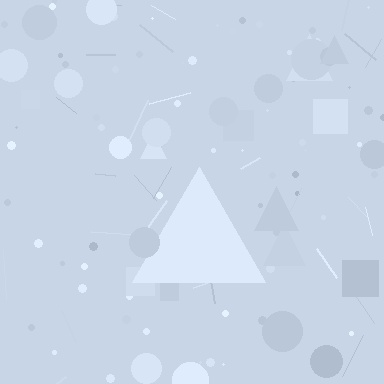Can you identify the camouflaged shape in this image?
The camouflaged shape is a triangle.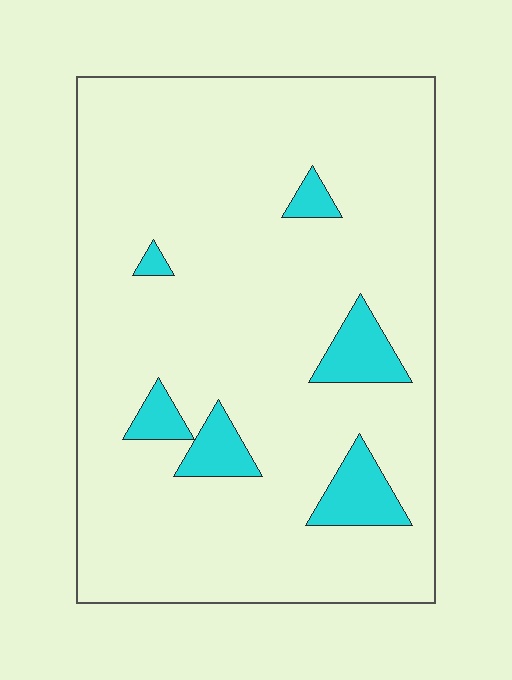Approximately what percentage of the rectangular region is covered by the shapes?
Approximately 10%.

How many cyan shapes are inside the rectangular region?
6.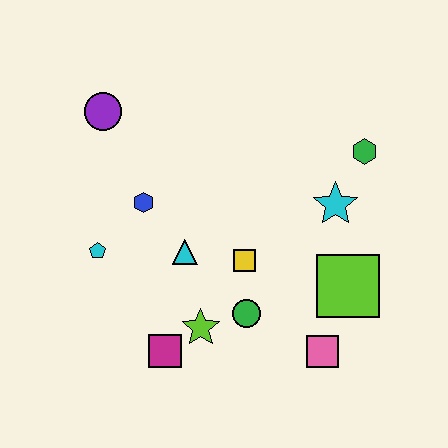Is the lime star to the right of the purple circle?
Yes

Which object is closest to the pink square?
The lime square is closest to the pink square.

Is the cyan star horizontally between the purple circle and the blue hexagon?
No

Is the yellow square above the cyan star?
No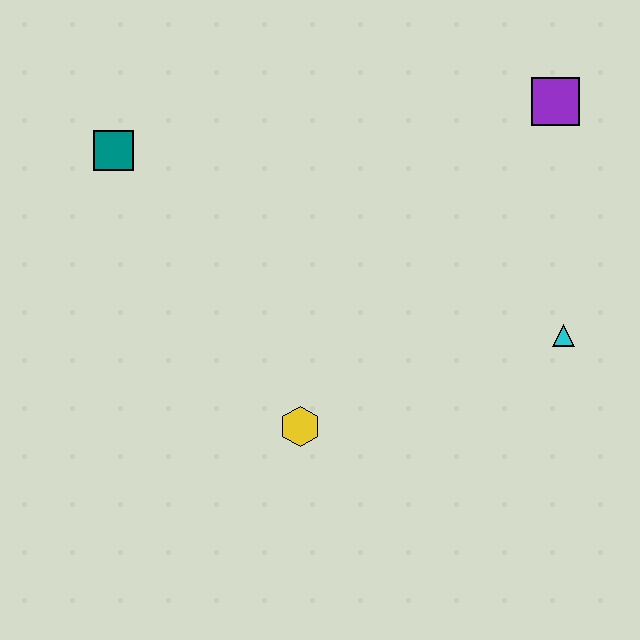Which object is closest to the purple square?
The cyan triangle is closest to the purple square.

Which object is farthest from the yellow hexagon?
The purple square is farthest from the yellow hexagon.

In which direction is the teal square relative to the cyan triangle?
The teal square is to the left of the cyan triangle.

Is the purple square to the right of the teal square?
Yes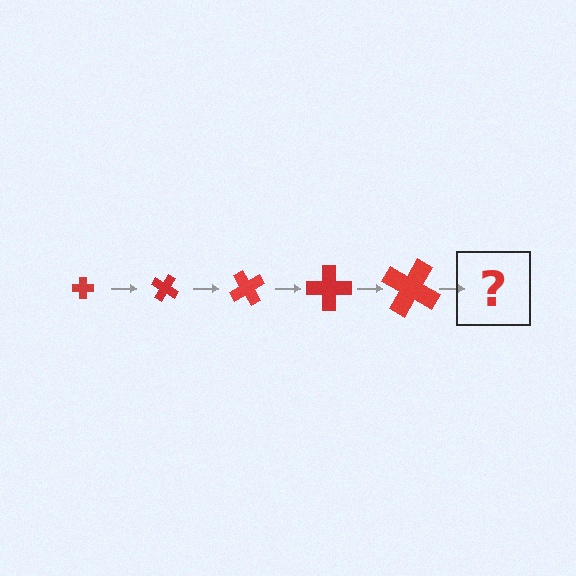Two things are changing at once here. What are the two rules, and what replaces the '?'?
The two rules are that the cross grows larger each step and it rotates 30 degrees each step. The '?' should be a cross, larger than the previous one and rotated 150 degrees from the start.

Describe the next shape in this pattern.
It should be a cross, larger than the previous one and rotated 150 degrees from the start.